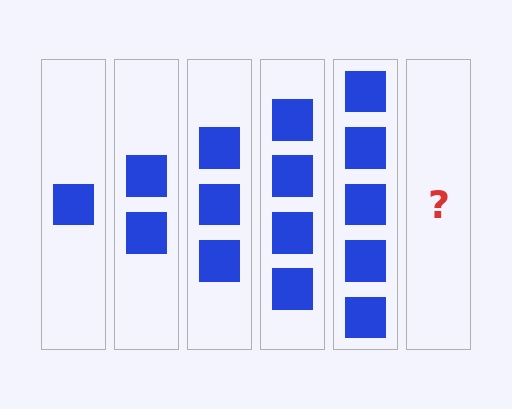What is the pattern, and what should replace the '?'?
The pattern is that each step adds one more square. The '?' should be 6 squares.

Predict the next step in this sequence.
The next step is 6 squares.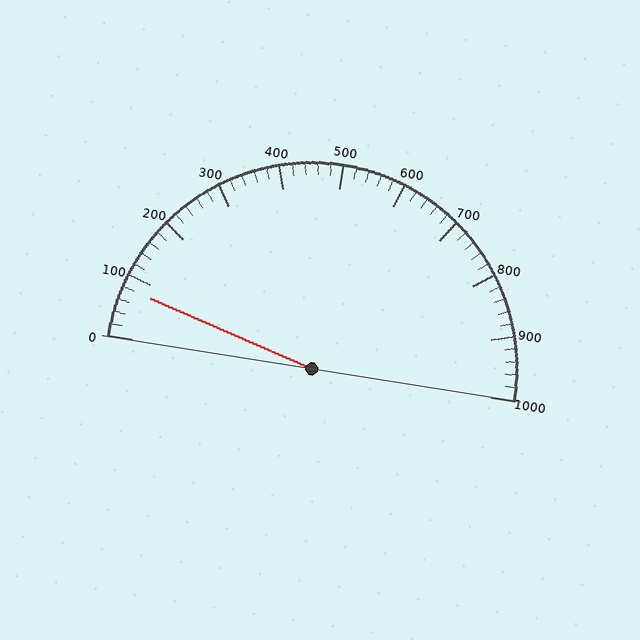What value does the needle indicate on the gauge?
The needle indicates approximately 80.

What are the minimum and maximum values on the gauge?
The gauge ranges from 0 to 1000.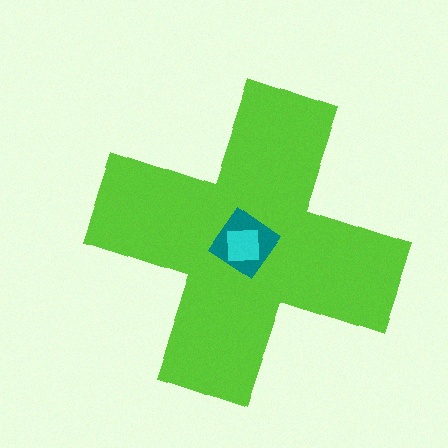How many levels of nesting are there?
3.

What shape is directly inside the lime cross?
The teal diamond.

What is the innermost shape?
The cyan square.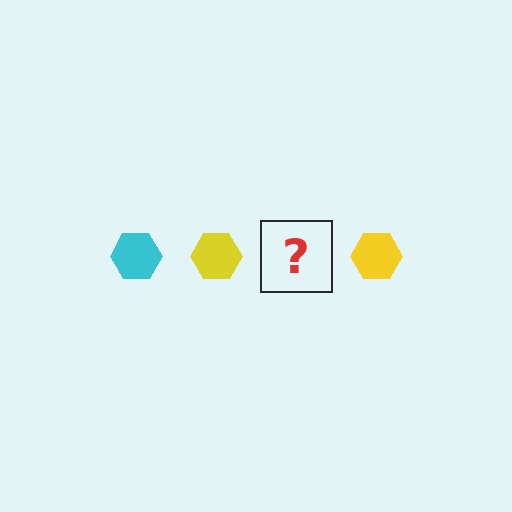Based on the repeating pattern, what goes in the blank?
The blank should be a cyan hexagon.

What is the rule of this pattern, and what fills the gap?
The rule is that the pattern cycles through cyan, yellow hexagons. The gap should be filled with a cyan hexagon.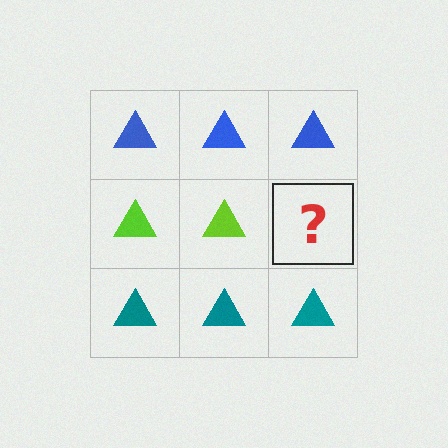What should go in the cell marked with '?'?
The missing cell should contain a lime triangle.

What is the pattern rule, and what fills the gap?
The rule is that each row has a consistent color. The gap should be filled with a lime triangle.